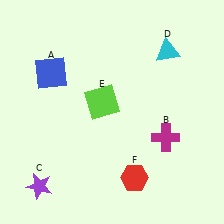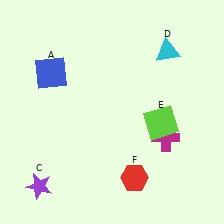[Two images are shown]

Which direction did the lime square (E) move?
The lime square (E) moved right.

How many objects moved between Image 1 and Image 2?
1 object moved between the two images.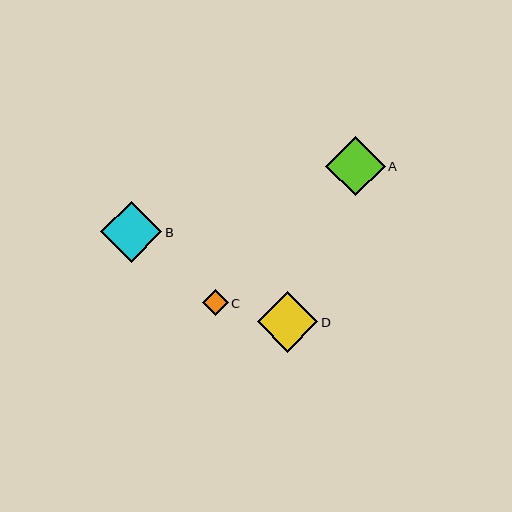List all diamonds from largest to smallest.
From largest to smallest: B, D, A, C.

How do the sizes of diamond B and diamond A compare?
Diamond B and diamond A are approximately the same size.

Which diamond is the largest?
Diamond B is the largest with a size of approximately 61 pixels.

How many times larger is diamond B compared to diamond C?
Diamond B is approximately 2.3 times the size of diamond C.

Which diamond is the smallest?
Diamond C is the smallest with a size of approximately 26 pixels.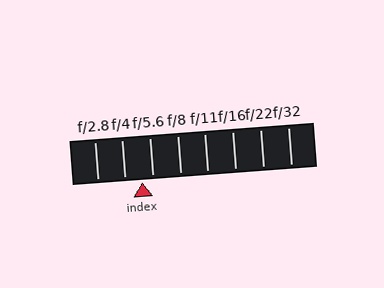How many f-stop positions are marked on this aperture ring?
There are 8 f-stop positions marked.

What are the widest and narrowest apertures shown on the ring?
The widest aperture shown is f/2.8 and the narrowest is f/32.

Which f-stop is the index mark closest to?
The index mark is closest to f/5.6.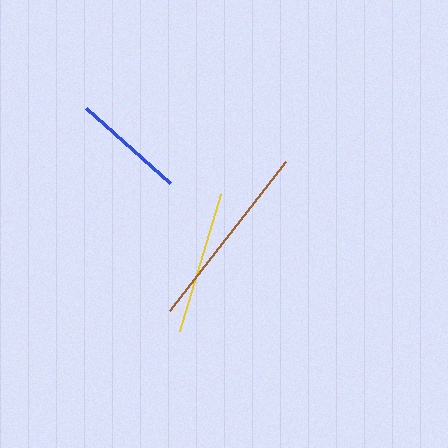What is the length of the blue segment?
The blue segment is approximately 113 pixels long.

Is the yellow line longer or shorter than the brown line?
The brown line is longer than the yellow line.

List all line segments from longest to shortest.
From longest to shortest: brown, yellow, blue.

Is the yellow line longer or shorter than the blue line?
The yellow line is longer than the blue line.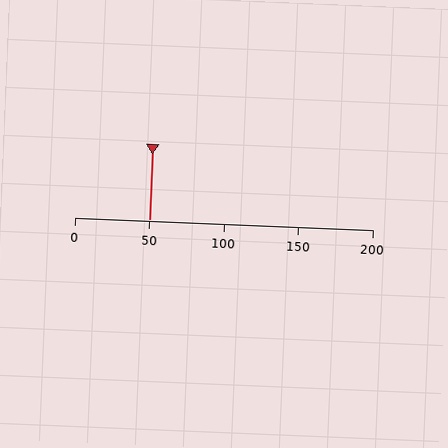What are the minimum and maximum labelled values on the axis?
The axis runs from 0 to 200.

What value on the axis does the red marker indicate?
The marker indicates approximately 50.